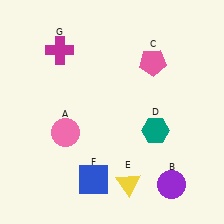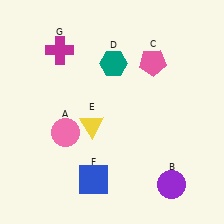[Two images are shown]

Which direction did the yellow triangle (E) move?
The yellow triangle (E) moved up.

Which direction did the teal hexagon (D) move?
The teal hexagon (D) moved up.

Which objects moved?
The objects that moved are: the teal hexagon (D), the yellow triangle (E).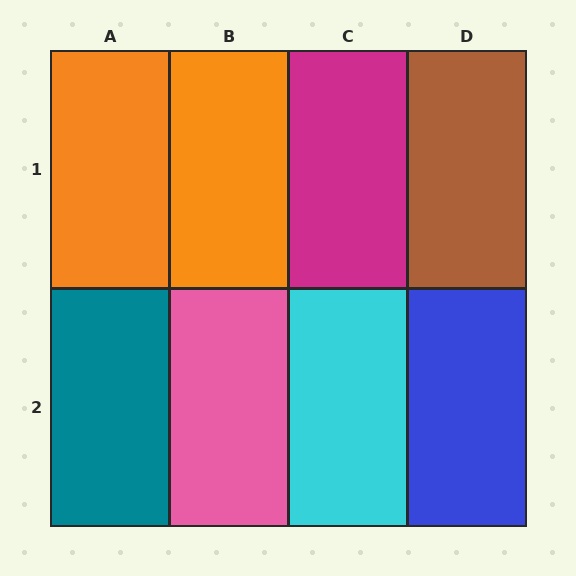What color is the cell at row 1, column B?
Orange.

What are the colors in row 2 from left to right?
Teal, pink, cyan, blue.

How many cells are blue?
1 cell is blue.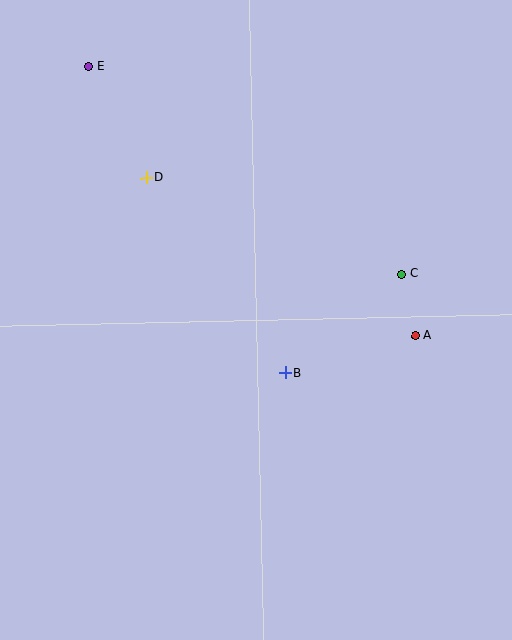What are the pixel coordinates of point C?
Point C is at (402, 274).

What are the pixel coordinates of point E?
Point E is at (89, 67).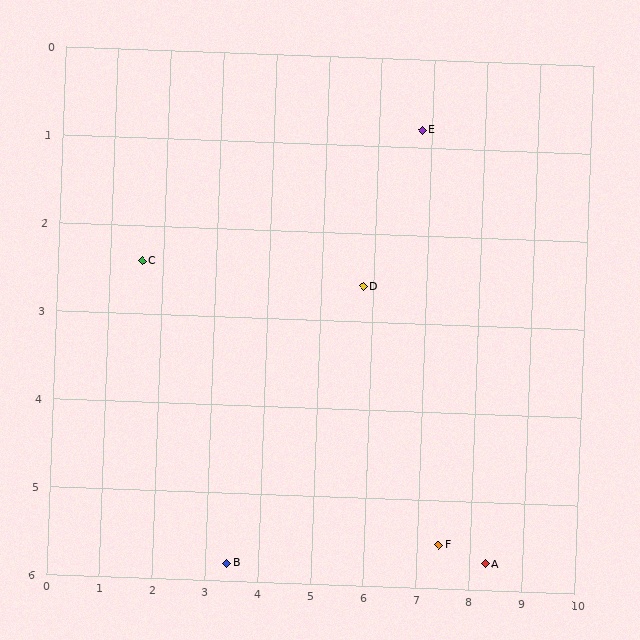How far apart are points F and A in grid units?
Points F and A are about 0.9 grid units apart.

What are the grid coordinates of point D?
Point D is at approximately (5.8, 2.6).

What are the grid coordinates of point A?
Point A is at approximately (8.3, 5.7).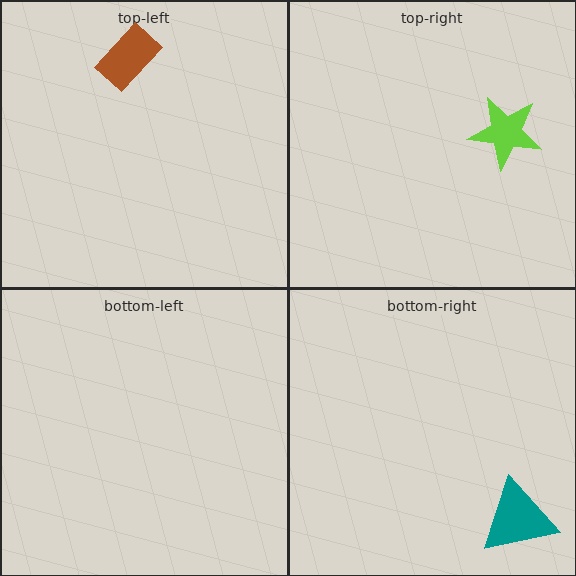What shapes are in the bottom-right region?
The teal triangle.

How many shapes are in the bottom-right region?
1.